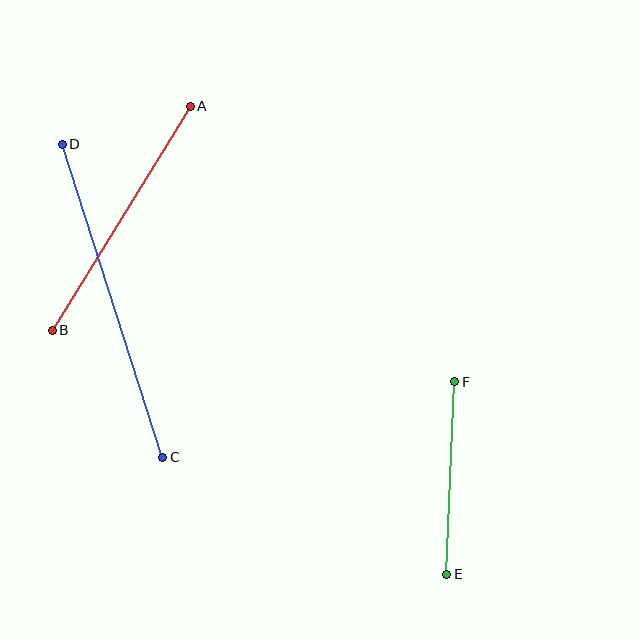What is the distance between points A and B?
The distance is approximately 263 pixels.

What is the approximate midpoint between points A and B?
The midpoint is at approximately (121, 218) pixels.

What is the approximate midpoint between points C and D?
The midpoint is at approximately (112, 301) pixels.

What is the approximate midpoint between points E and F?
The midpoint is at approximately (451, 478) pixels.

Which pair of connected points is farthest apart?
Points C and D are farthest apart.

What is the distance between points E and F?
The distance is approximately 193 pixels.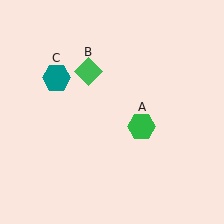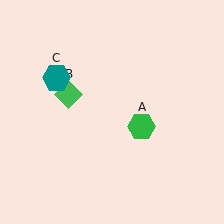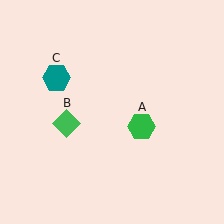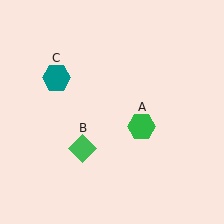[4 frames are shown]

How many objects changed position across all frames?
1 object changed position: green diamond (object B).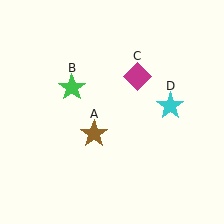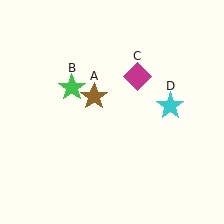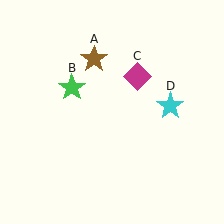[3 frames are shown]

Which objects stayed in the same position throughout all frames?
Green star (object B) and magenta diamond (object C) and cyan star (object D) remained stationary.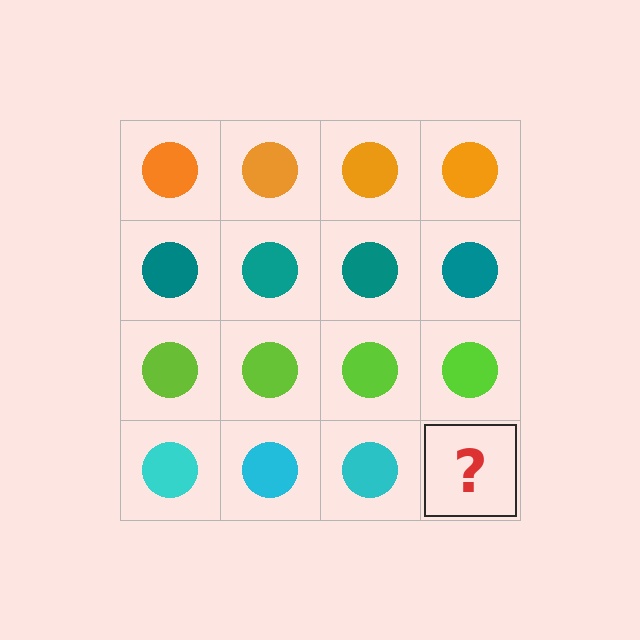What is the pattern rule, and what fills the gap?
The rule is that each row has a consistent color. The gap should be filled with a cyan circle.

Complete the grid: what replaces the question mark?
The question mark should be replaced with a cyan circle.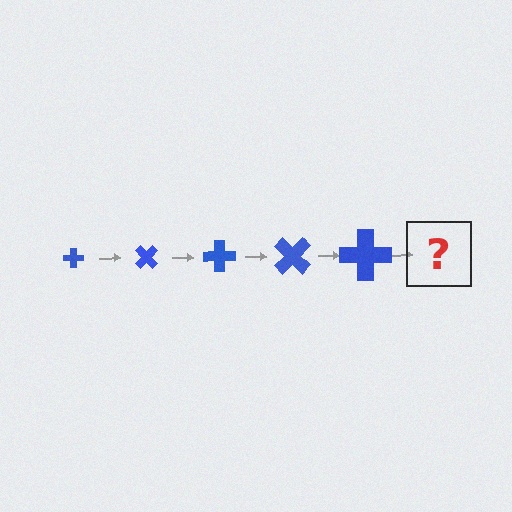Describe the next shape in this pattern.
It should be a cross, larger than the previous one and rotated 225 degrees from the start.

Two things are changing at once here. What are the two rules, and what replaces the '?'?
The two rules are that the cross grows larger each step and it rotates 45 degrees each step. The '?' should be a cross, larger than the previous one and rotated 225 degrees from the start.